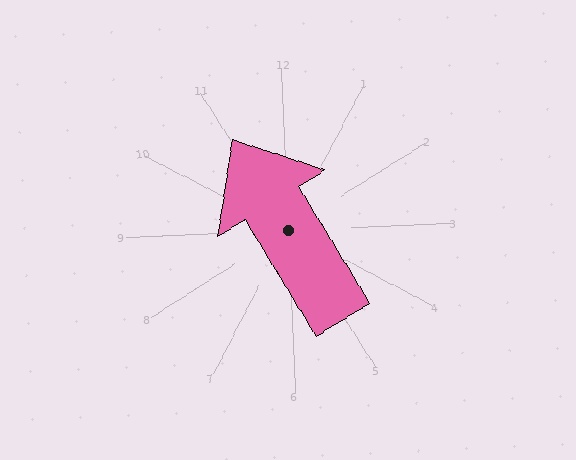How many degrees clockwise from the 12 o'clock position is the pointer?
Approximately 331 degrees.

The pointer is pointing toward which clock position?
Roughly 11 o'clock.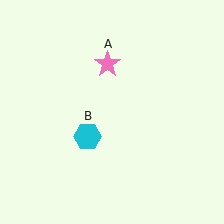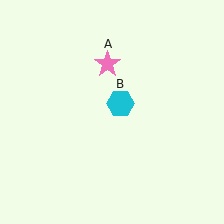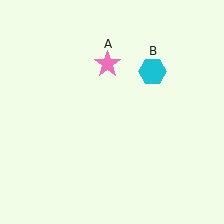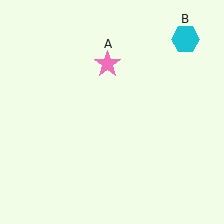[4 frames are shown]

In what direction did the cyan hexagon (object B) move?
The cyan hexagon (object B) moved up and to the right.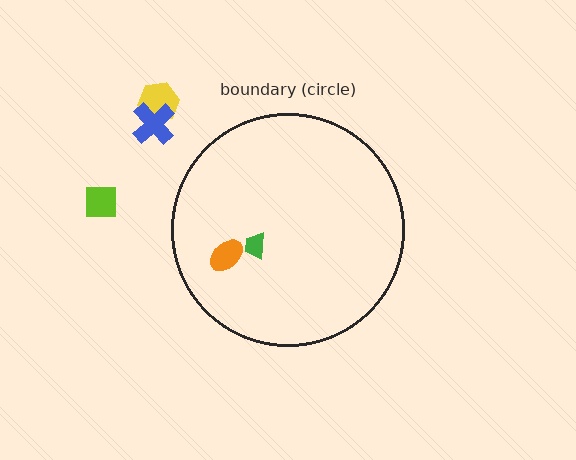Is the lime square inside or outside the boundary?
Outside.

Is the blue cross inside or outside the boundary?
Outside.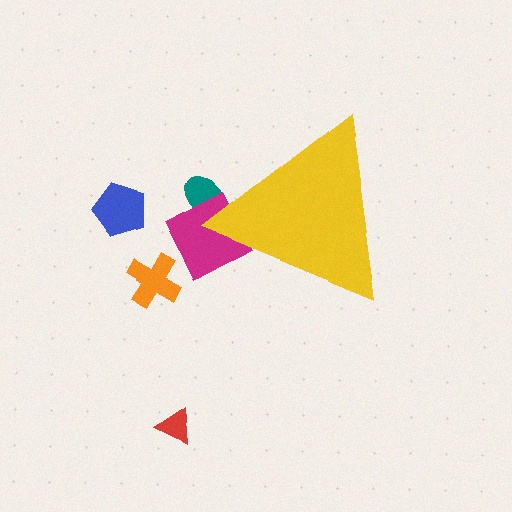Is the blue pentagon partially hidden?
No, the blue pentagon is fully visible.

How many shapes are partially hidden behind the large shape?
2 shapes are partially hidden.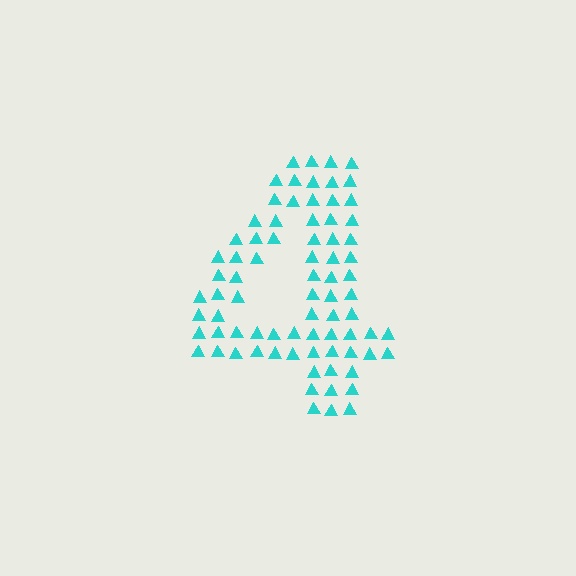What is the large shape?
The large shape is the digit 4.